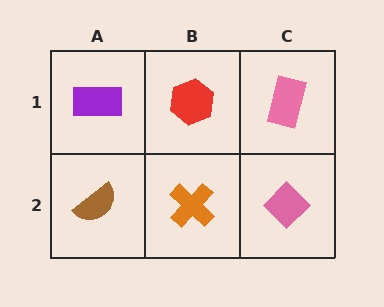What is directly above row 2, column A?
A purple rectangle.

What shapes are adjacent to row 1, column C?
A pink diamond (row 2, column C), a red hexagon (row 1, column B).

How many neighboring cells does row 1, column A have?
2.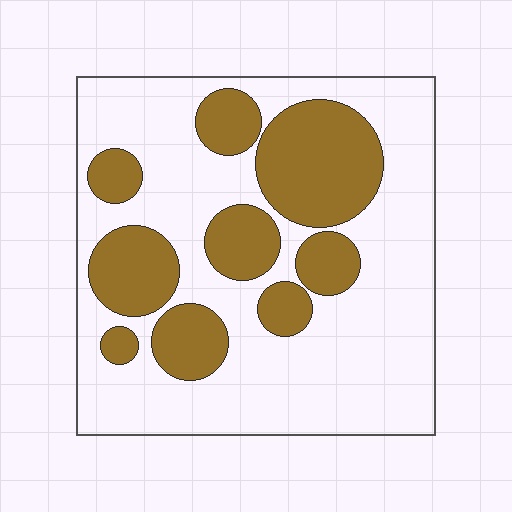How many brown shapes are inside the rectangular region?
9.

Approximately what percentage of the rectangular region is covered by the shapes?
Approximately 30%.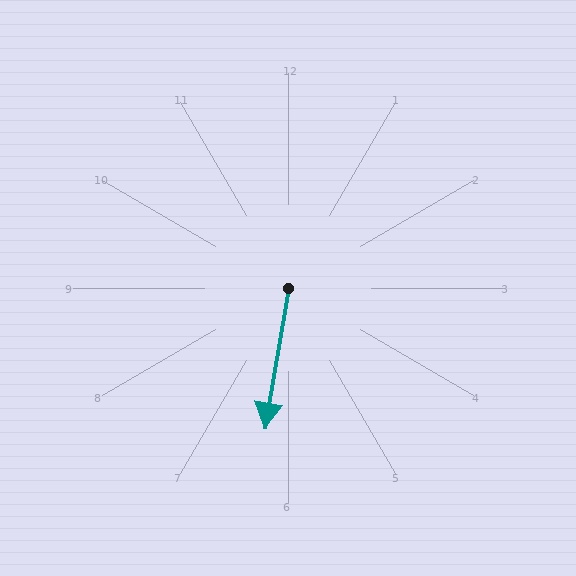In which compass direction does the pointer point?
South.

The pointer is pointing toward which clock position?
Roughly 6 o'clock.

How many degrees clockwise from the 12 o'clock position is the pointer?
Approximately 189 degrees.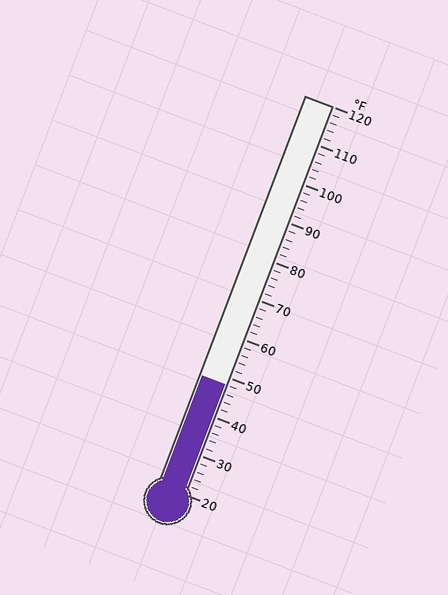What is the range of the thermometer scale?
The thermometer scale ranges from 20°F to 120°F.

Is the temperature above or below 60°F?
The temperature is below 60°F.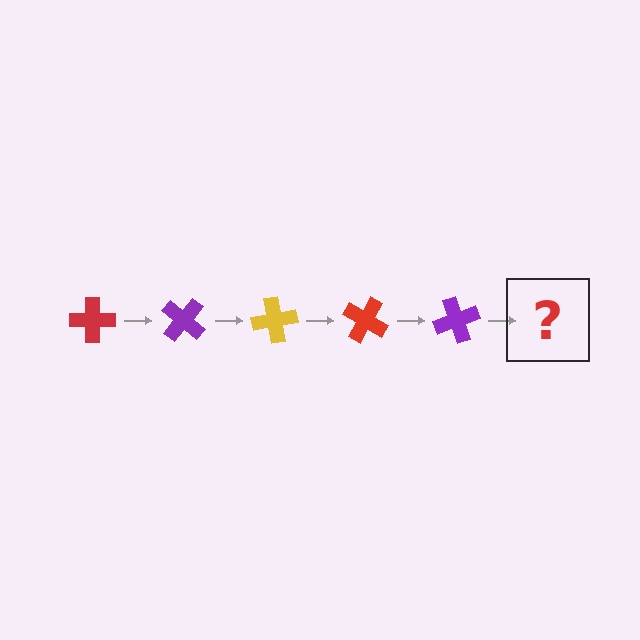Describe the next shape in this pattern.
It should be a yellow cross, rotated 200 degrees from the start.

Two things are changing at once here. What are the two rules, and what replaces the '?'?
The two rules are that it rotates 40 degrees each step and the color cycles through red, purple, and yellow. The '?' should be a yellow cross, rotated 200 degrees from the start.